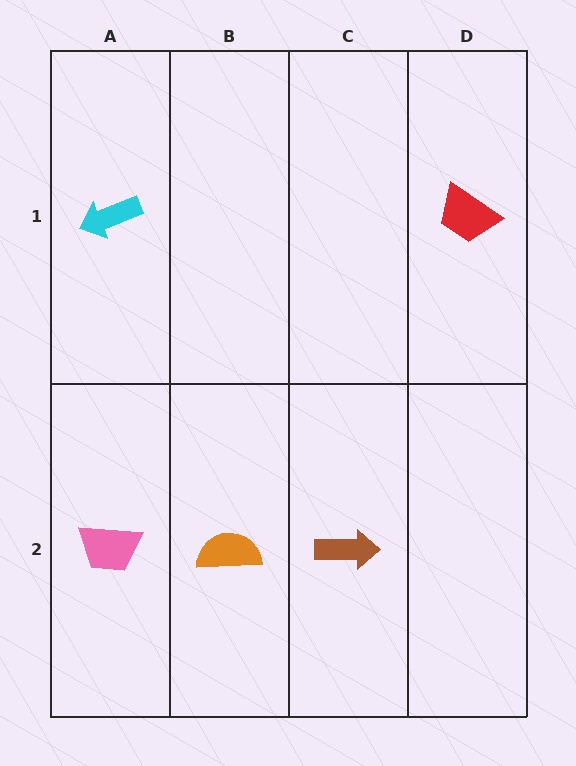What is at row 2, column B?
An orange semicircle.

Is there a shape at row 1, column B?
No, that cell is empty.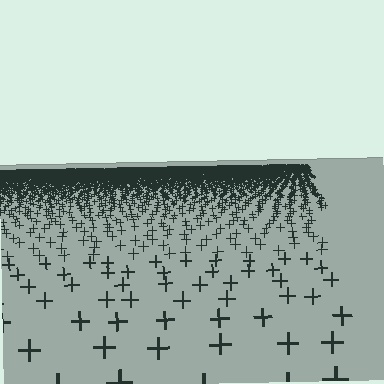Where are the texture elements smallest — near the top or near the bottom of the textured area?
Near the top.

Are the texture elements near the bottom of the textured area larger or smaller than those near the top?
Larger. Near the bottom, elements are closer to the viewer and appear at a bigger on-screen size.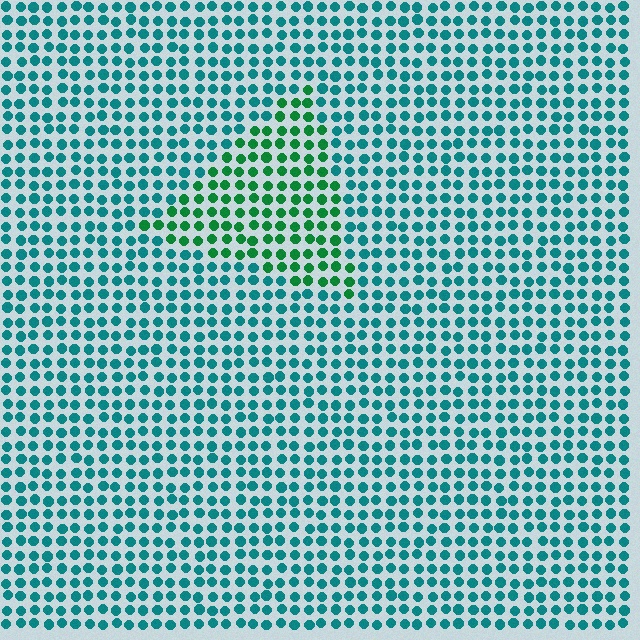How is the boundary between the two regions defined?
The boundary is defined purely by a slight shift in hue (about 40 degrees). Spacing, size, and orientation are identical on both sides.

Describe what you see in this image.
The image is filled with small teal elements in a uniform arrangement. A triangle-shaped region is visible where the elements are tinted to a slightly different hue, forming a subtle color boundary.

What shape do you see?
I see a triangle.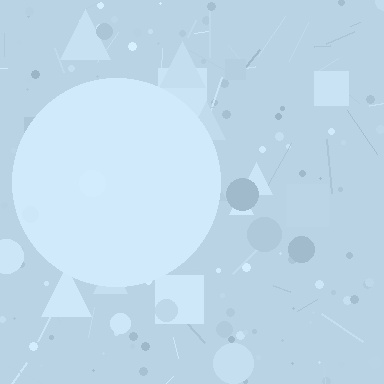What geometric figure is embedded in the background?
A circle is embedded in the background.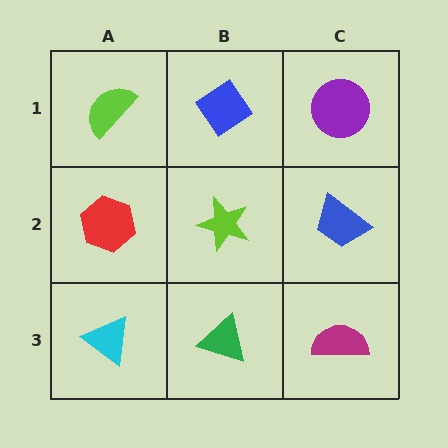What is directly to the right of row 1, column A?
A blue diamond.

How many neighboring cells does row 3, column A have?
2.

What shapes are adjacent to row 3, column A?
A red hexagon (row 2, column A), a green triangle (row 3, column B).